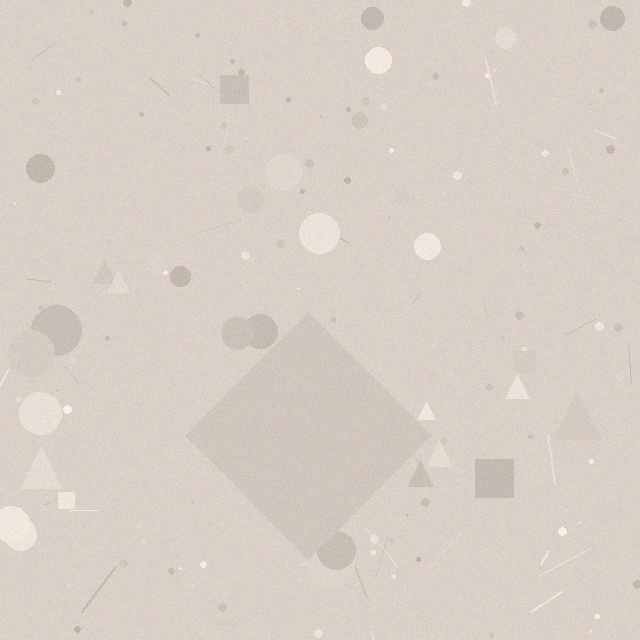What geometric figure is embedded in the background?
A diamond is embedded in the background.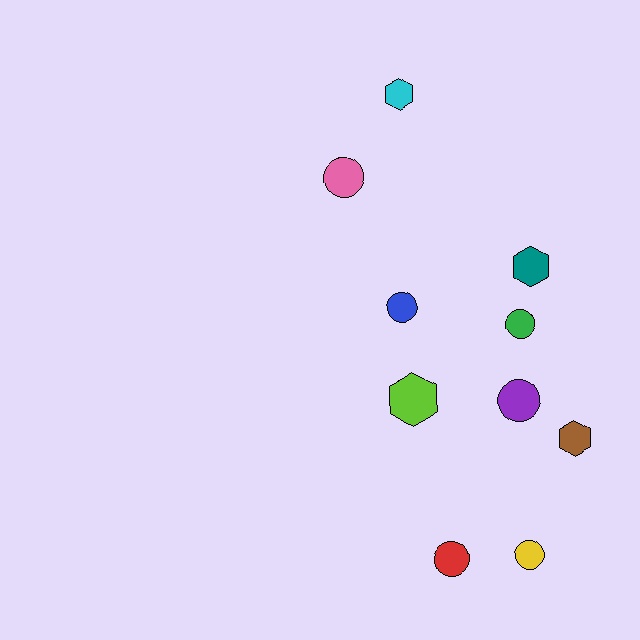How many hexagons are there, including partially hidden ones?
There are 4 hexagons.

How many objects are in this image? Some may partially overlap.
There are 10 objects.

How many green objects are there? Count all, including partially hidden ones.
There is 1 green object.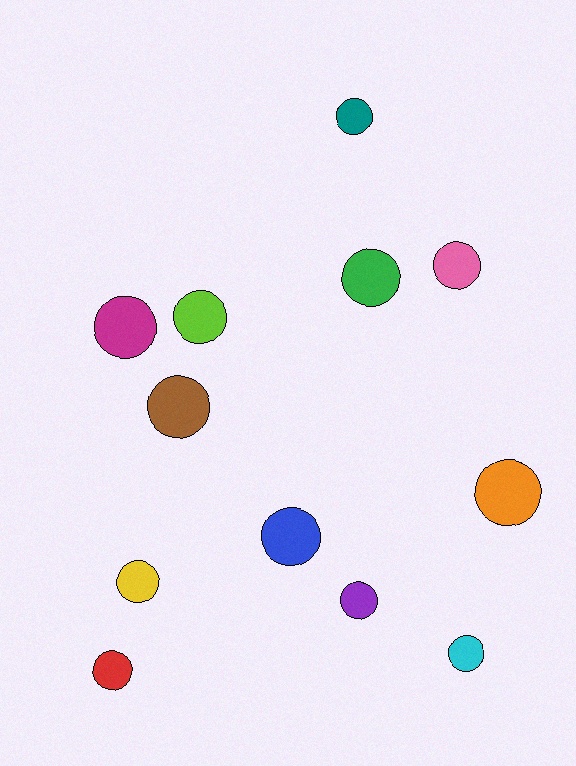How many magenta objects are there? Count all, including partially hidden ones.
There is 1 magenta object.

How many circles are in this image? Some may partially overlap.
There are 12 circles.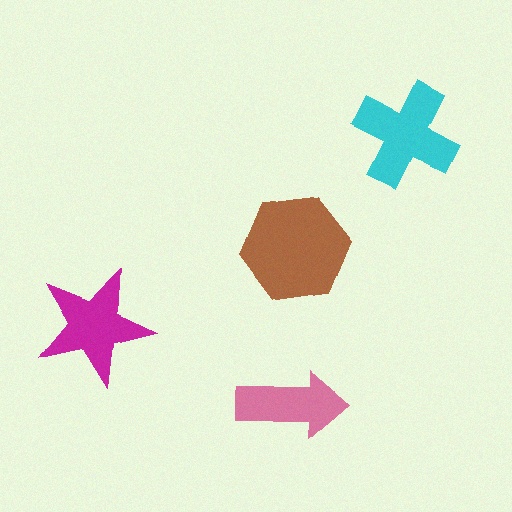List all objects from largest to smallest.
The brown hexagon, the cyan cross, the magenta star, the pink arrow.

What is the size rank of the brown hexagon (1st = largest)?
1st.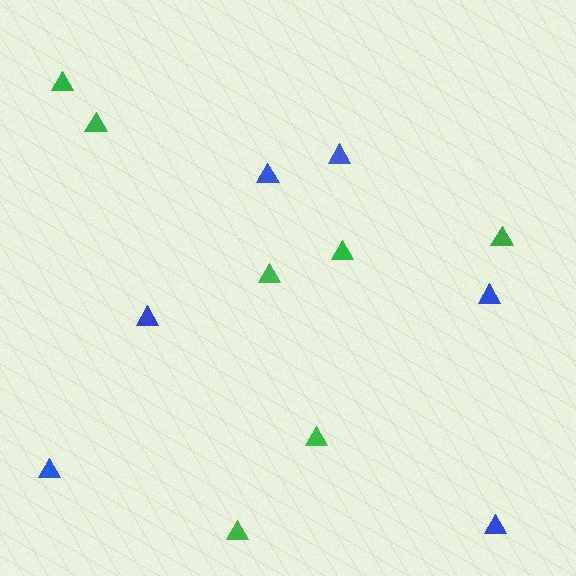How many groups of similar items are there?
There are 2 groups: one group of green triangles (7) and one group of blue triangles (6).